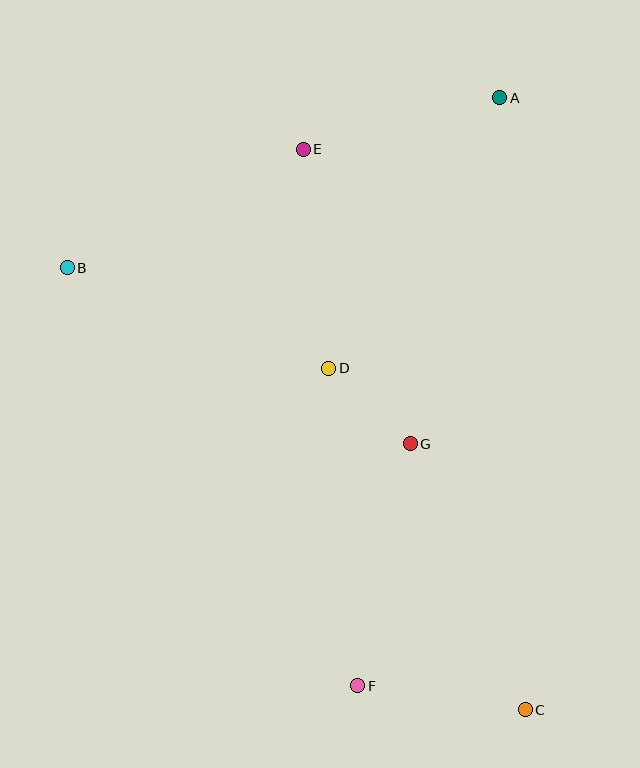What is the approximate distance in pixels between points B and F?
The distance between B and F is approximately 509 pixels.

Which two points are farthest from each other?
Points B and C are farthest from each other.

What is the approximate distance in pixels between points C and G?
The distance between C and G is approximately 290 pixels.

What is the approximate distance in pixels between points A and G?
The distance between A and G is approximately 357 pixels.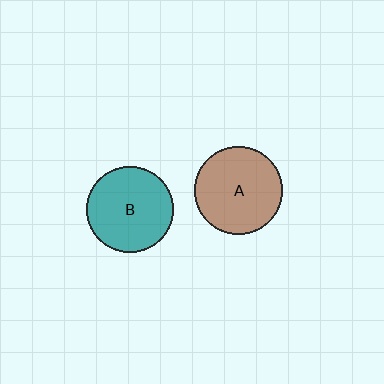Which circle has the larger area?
Circle A (brown).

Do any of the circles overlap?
No, none of the circles overlap.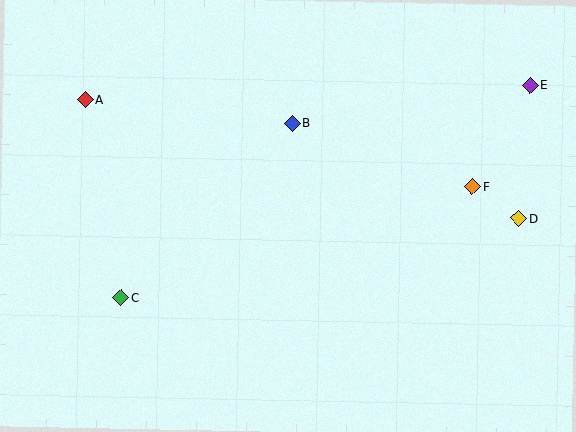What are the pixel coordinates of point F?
Point F is at (472, 186).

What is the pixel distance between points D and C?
The distance between D and C is 406 pixels.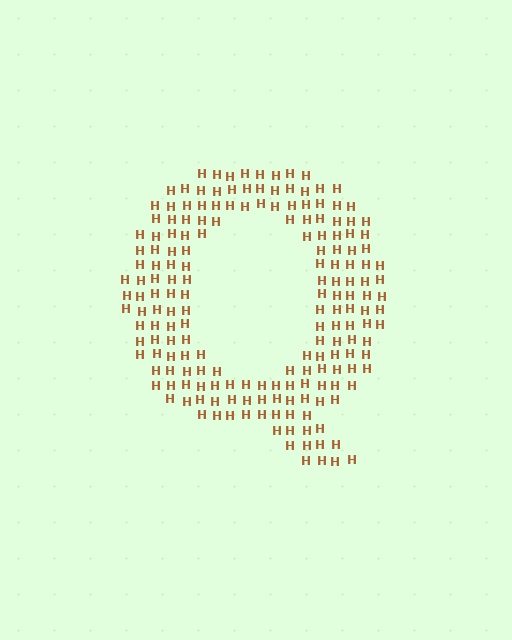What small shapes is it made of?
It is made of small letter H's.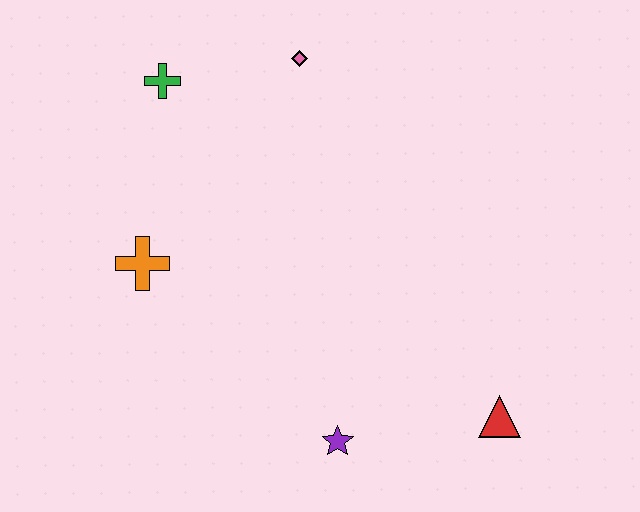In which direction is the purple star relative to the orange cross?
The purple star is to the right of the orange cross.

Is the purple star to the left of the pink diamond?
No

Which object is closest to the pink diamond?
The green cross is closest to the pink diamond.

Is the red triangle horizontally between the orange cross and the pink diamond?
No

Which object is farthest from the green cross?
The red triangle is farthest from the green cross.